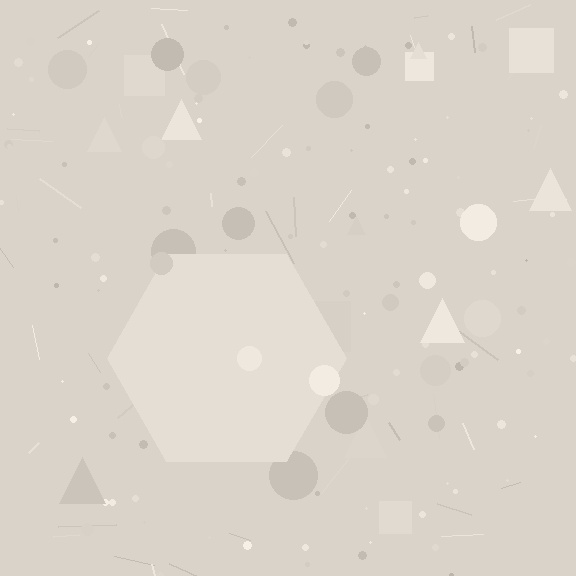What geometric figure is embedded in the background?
A hexagon is embedded in the background.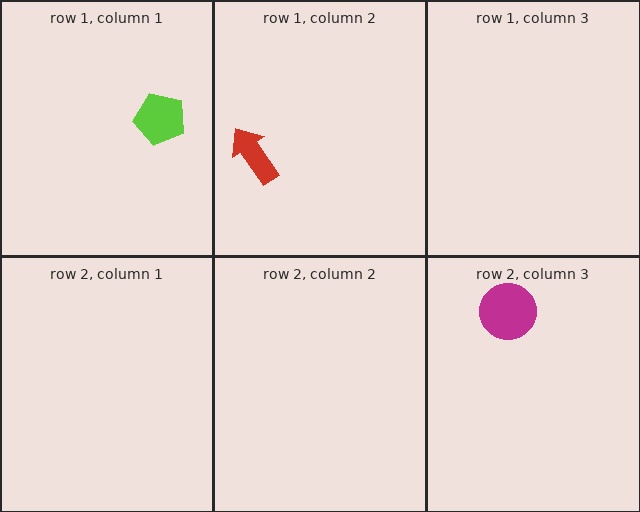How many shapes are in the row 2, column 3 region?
1.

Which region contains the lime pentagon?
The row 1, column 1 region.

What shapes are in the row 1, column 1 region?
The lime pentagon.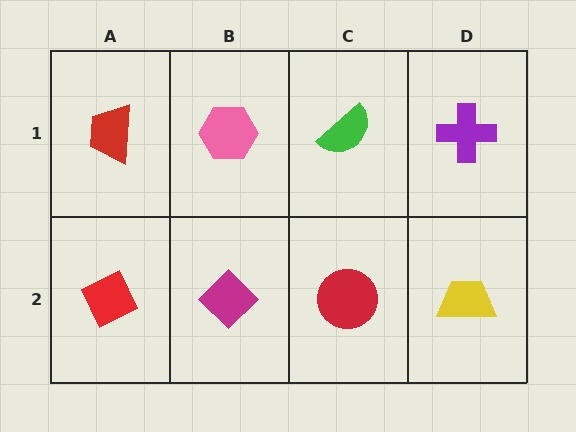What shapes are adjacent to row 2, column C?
A green semicircle (row 1, column C), a magenta diamond (row 2, column B), a yellow trapezoid (row 2, column D).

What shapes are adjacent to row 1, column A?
A red diamond (row 2, column A), a pink hexagon (row 1, column B).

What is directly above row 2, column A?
A red trapezoid.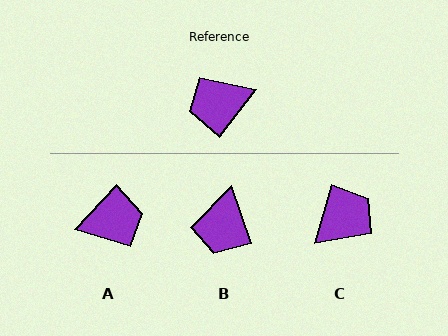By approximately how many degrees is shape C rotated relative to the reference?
Approximately 159 degrees clockwise.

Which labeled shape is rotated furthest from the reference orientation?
A, about 174 degrees away.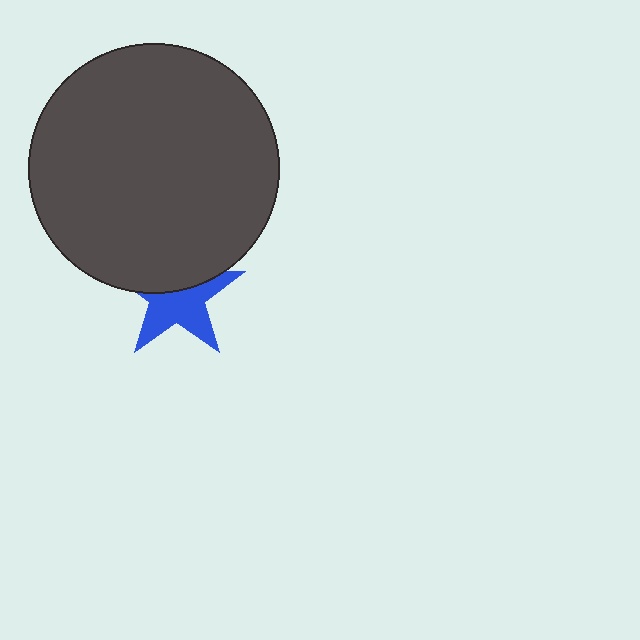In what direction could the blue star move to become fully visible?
The blue star could move down. That would shift it out from behind the dark gray circle entirely.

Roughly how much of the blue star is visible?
About half of it is visible (roughly 56%).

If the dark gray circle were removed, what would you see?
You would see the complete blue star.